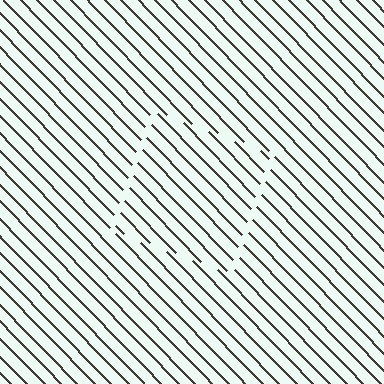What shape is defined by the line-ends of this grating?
An illusory square. The interior of the shape contains the same grating, shifted by half a period — the contour is defined by the phase discontinuity where line-ends from the inner and outer gratings abut.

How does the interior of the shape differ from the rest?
The interior of the shape contains the same grating, shifted by half a period — the contour is defined by the phase discontinuity where line-ends from the inner and outer gratings abut.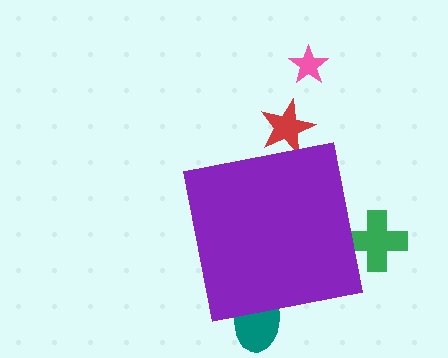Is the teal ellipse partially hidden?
Yes, the teal ellipse is partially hidden behind the purple square.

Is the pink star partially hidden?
No, the pink star is fully visible.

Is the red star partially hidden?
Yes, the red star is partially hidden behind the purple square.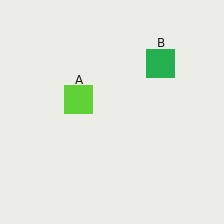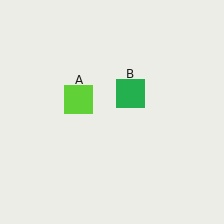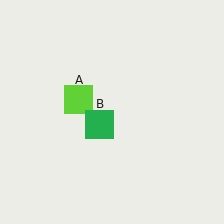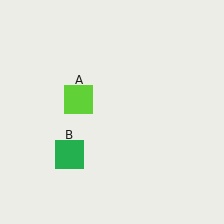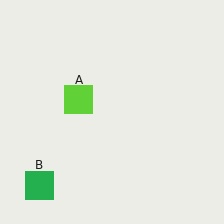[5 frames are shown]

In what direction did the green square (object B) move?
The green square (object B) moved down and to the left.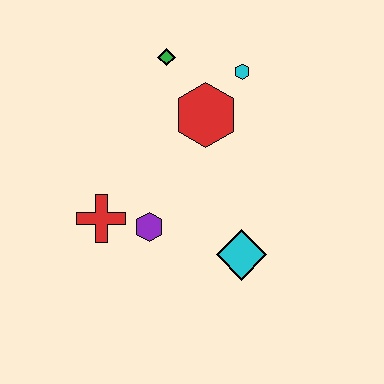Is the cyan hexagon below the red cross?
No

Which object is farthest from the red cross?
The cyan hexagon is farthest from the red cross.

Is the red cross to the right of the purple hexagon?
No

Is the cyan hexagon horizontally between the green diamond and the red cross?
No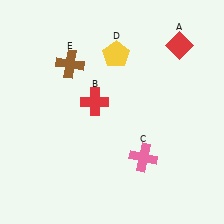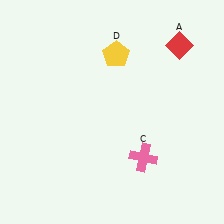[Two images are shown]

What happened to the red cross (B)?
The red cross (B) was removed in Image 2. It was in the top-left area of Image 1.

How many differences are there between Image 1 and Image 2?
There are 2 differences between the two images.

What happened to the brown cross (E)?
The brown cross (E) was removed in Image 2. It was in the top-left area of Image 1.